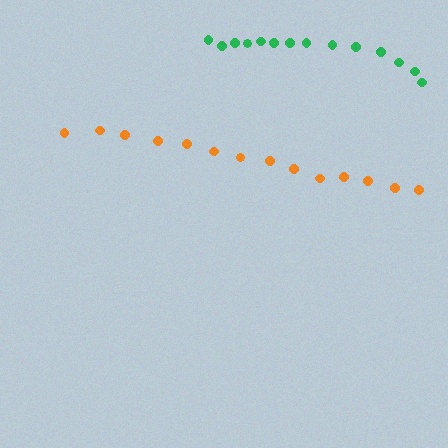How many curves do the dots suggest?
There are 2 distinct paths.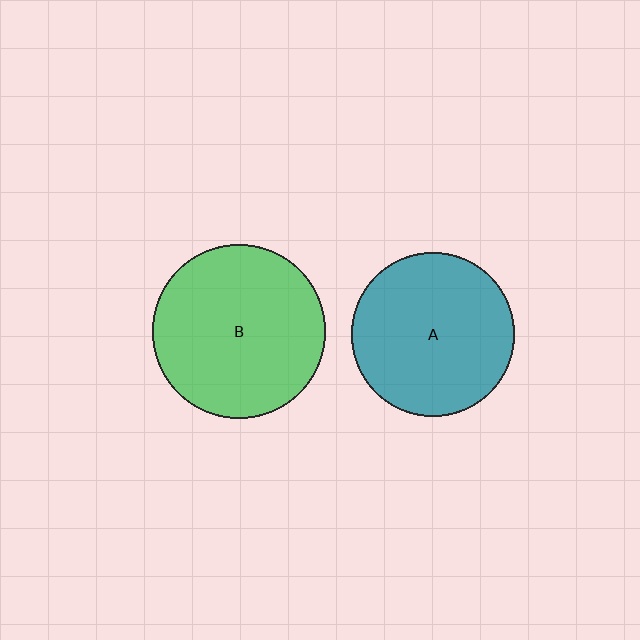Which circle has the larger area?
Circle B (green).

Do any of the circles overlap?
No, none of the circles overlap.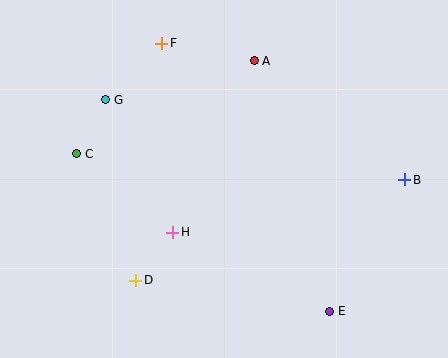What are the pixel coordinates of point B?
Point B is at (405, 180).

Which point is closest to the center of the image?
Point H at (173, 232) is closest to the center.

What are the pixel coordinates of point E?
Point E is at (330, 311).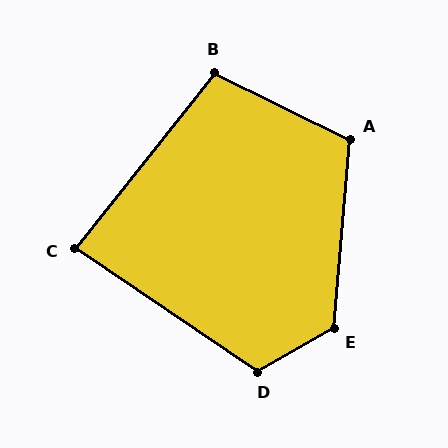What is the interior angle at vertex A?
Approximately 112 degrees (obtuse).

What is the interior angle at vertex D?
Approximately 116 degrees (obtuse).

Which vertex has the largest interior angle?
E, at approximately 125 degrees.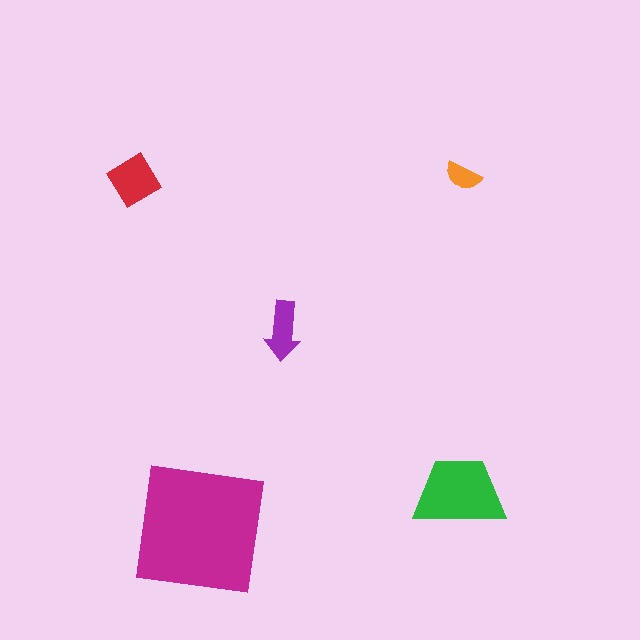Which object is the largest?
The magenta square.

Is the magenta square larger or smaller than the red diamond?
Larger.